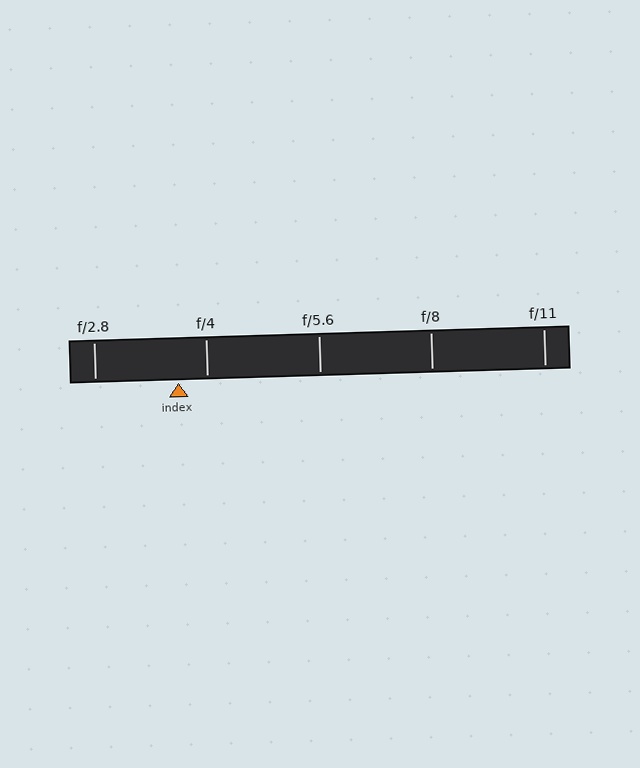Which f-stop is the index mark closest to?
The index mark is closest to f/4.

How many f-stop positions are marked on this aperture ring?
There are 5 f-stop positions marked.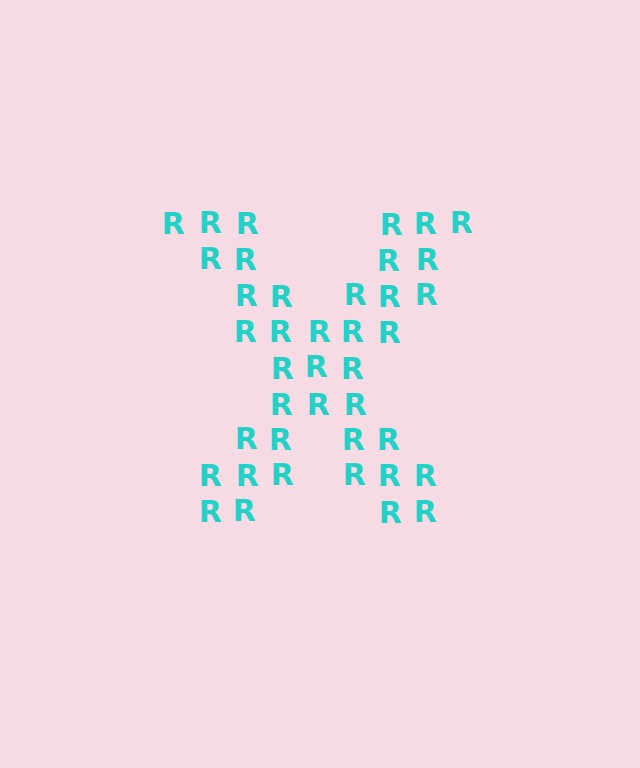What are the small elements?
The small elements are letter R's.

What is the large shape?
The large shape is the letter X.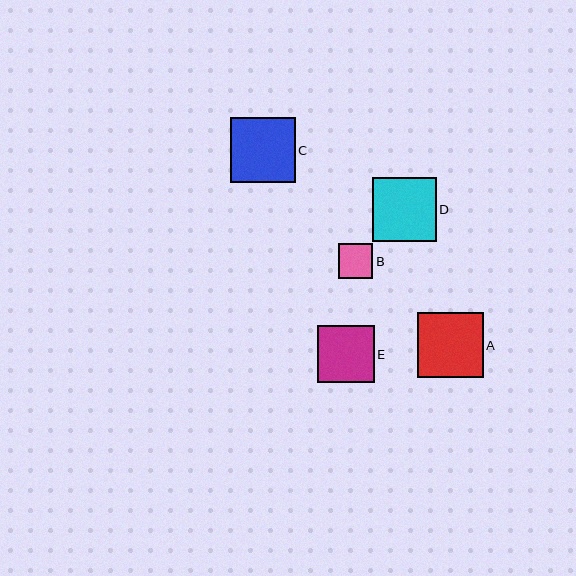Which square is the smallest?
Square B is the smallest with a size of approximately 35 pixels.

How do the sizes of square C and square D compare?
Square C and square D are approximately the same size.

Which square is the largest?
Square A is the largest with a size of approximately 65 pixels.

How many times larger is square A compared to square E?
Square A is approximately 1.1 times the size of square E.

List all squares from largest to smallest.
From largest to smallest: A, C, D, E, B.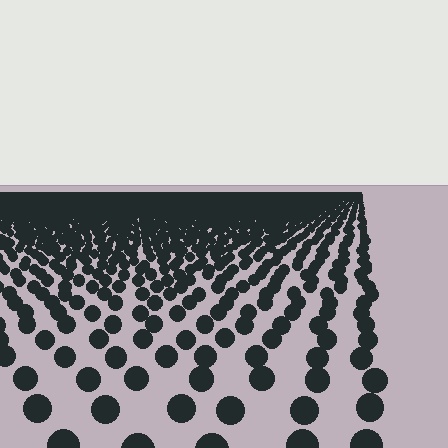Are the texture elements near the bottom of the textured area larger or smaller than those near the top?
Larger. Near the bottom, elements are closer to the viewer and appear at a bigger on-screen size.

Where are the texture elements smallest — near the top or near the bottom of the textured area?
Near the top.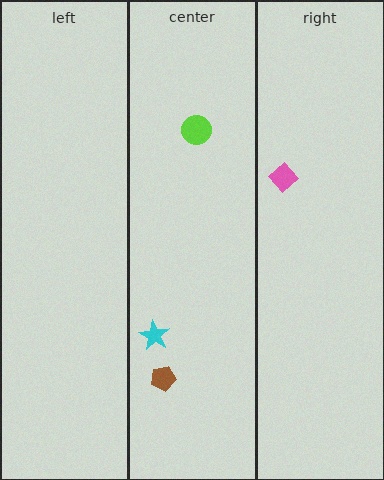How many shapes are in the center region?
3.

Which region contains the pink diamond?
The right region.